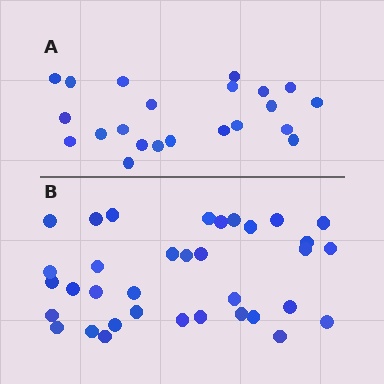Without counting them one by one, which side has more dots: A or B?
Region B (the bottom region) has more dots.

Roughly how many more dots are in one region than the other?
Region B has approximately 15 more dots than region A.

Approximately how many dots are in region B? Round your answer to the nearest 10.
About 40 dots. (The exact count is 35, which rounds to 40.)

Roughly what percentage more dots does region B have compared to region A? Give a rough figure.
About 60% more.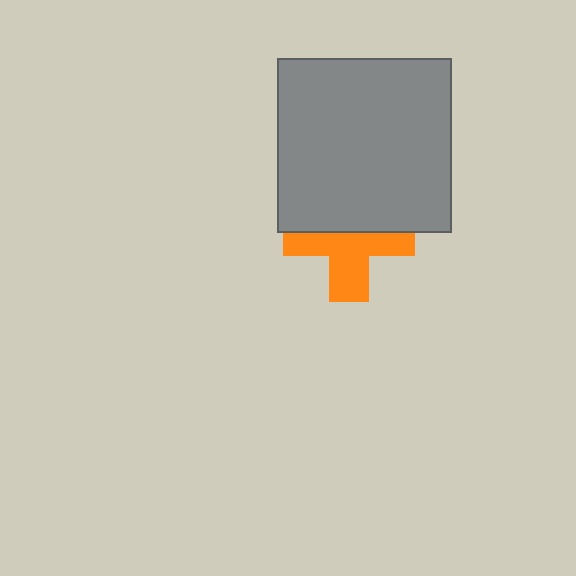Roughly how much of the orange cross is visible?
About half of it is visible (roughly 53%).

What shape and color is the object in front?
The object in front is a gray square.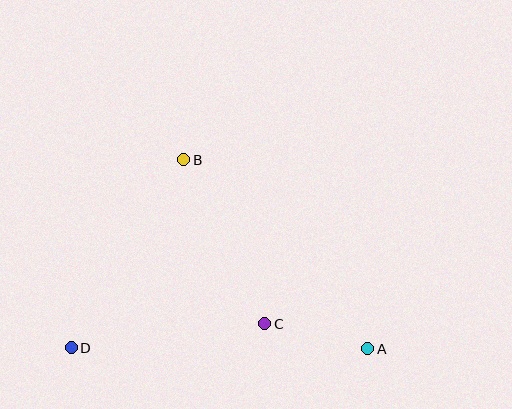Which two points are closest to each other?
Points A and C are closest to each other.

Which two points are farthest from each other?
Points A and D are farthest from each other.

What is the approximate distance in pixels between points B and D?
The distance between B and D is approximately 219 pixels.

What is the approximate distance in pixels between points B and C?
The distance between B and C is approximately 183 pixels.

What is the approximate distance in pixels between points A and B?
The distance between A and B is approximately 264 pixels.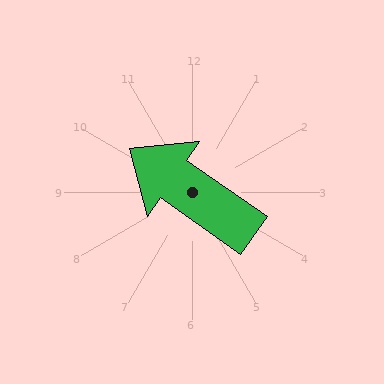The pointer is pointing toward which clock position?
Roughly 10 o'clock.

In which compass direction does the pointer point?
Northwest.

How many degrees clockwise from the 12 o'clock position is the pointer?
Approximately 305 degrees.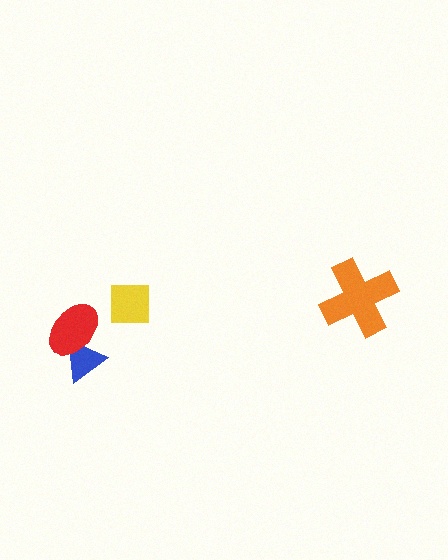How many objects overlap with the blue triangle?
1 object overlaps with the blue triangle.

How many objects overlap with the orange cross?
0 objects overlap with the orange cross.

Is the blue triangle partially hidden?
Yes, it is partially covered by another shape.